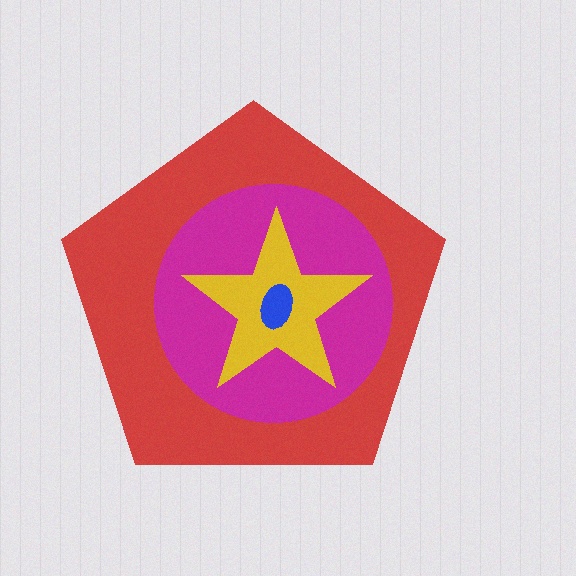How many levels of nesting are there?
4.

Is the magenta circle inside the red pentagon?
Yes.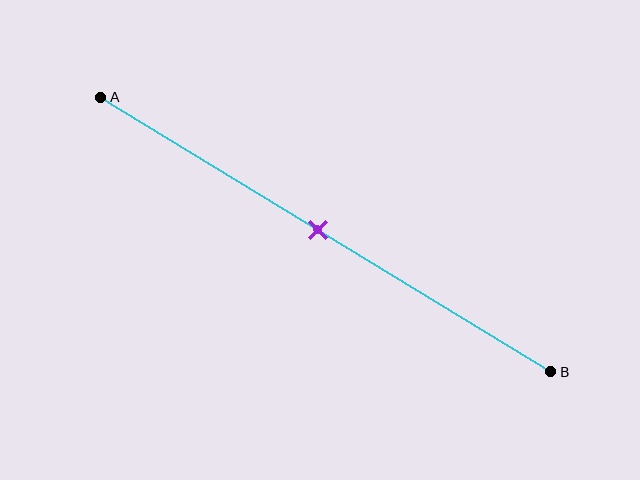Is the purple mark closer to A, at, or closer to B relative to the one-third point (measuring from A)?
The purple mark is closer to point B than the one-third point of segment AB.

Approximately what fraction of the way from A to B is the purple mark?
The purple mark is approximately 50% of the way from A to B.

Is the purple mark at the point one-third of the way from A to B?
No, the mark is at about 50% from A, not at the 33% one-third point.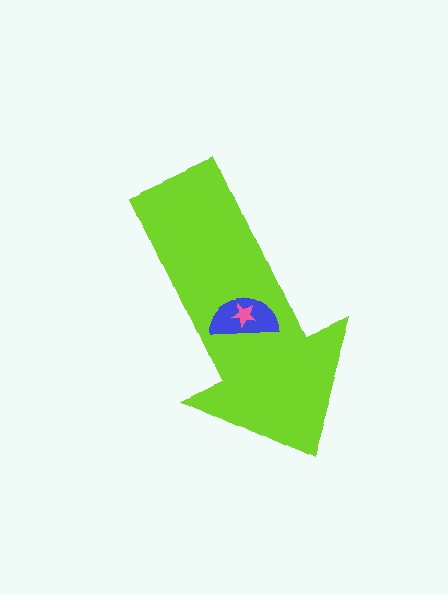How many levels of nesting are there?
3.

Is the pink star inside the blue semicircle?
Yes.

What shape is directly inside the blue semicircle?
The pink star.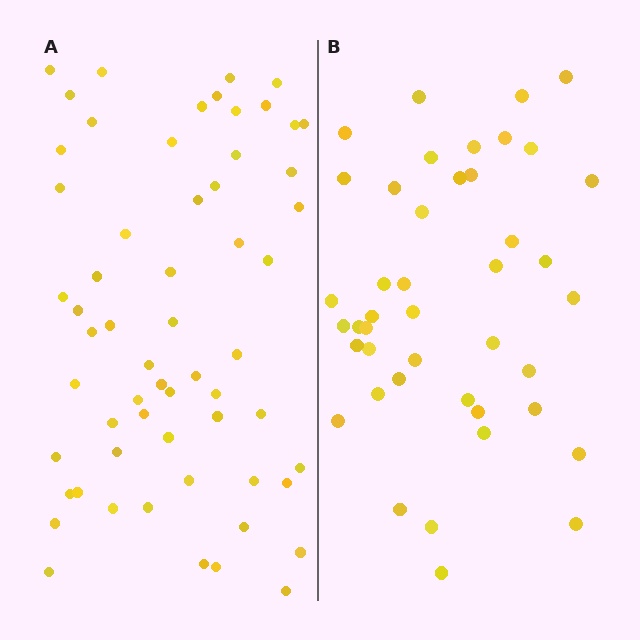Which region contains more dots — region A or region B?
Region A (the left region) has more dots.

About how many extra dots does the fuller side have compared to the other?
Region A has approximately 15 more dots than region B.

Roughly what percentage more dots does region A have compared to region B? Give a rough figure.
About 40% more.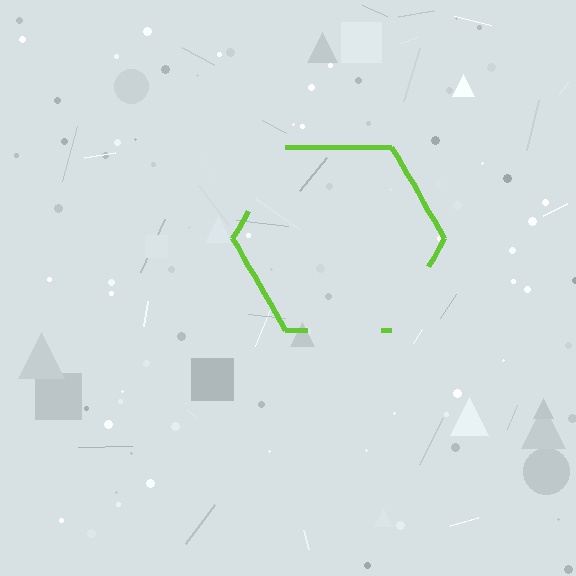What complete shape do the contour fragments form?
The contour fragments form a hexagon.